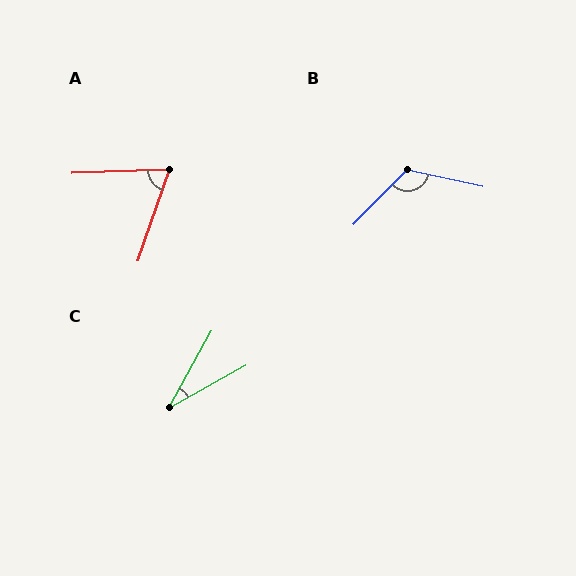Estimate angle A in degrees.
Approximately 69 degrees.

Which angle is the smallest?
C, at approximately 32 degrees.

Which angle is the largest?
B, at approximately 122 degrees.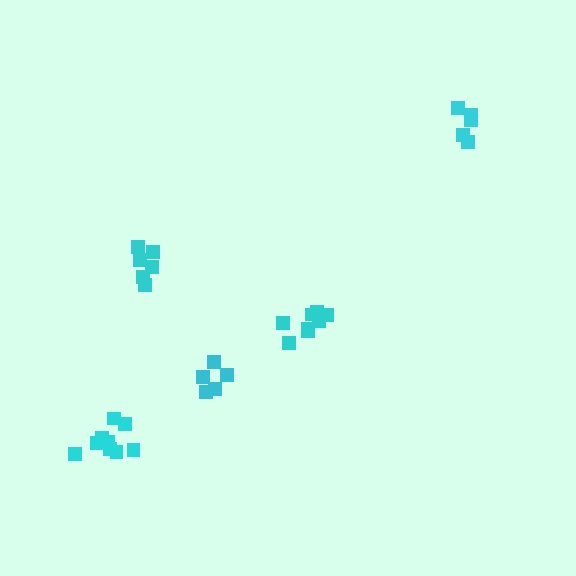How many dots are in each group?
Group 1: 6 dots, Group 2: 6 dots, Group 3: 8 dots, Group 4: 9 dots, Group 5: 5 dots (34 total).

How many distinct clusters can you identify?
There are 5 distinct clusters.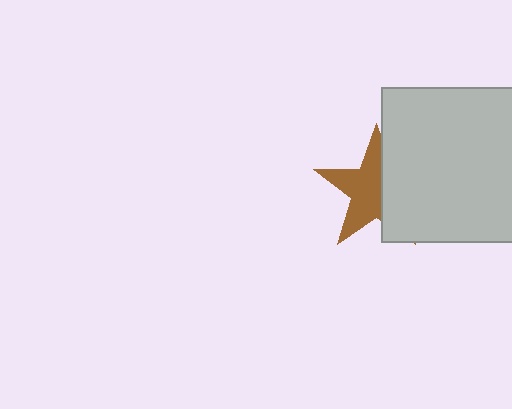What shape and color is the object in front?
The object in front is a light gray rectangle.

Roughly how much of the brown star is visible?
About half of it is visible (roughly 58%).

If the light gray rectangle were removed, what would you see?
You would see the complete brown star.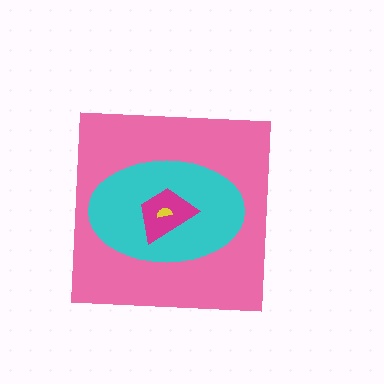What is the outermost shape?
The pink square.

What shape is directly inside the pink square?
The cyan ellipse.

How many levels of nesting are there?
4.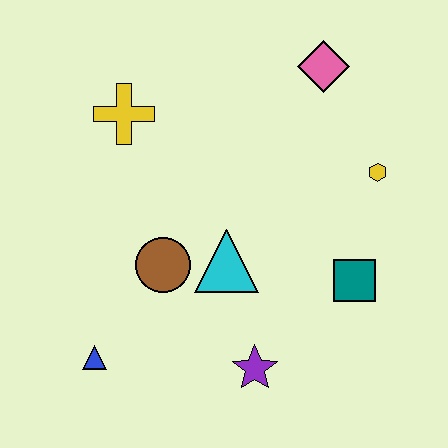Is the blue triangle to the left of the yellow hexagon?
Yes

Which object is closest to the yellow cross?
The brown circle is closest to the yellow cross.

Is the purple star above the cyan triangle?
No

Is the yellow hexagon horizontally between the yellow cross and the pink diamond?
No